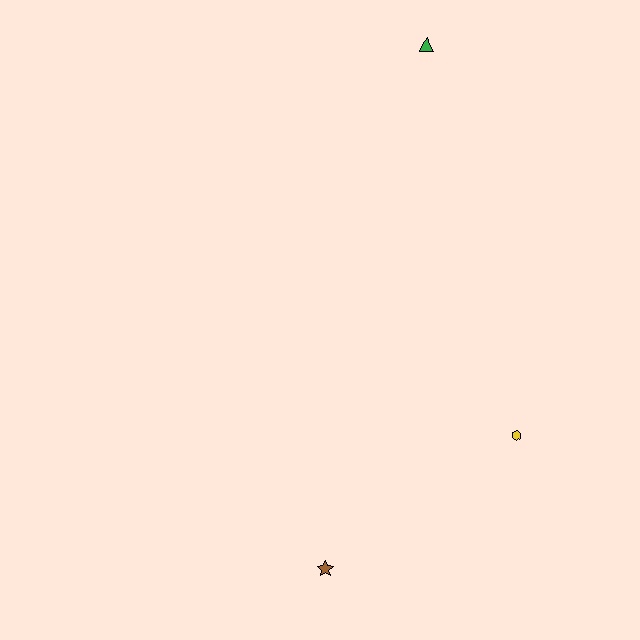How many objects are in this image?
There are 3 objects.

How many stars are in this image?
There is 1 star.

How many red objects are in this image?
There are no red objects.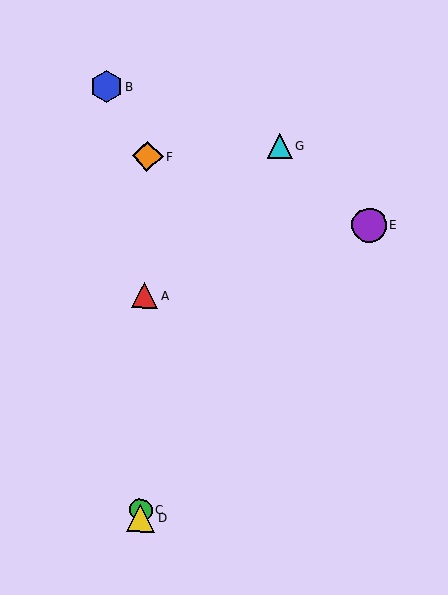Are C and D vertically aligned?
Yes, both are at x≈141.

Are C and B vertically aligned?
No, C is at x≈141 and B is at x≈106.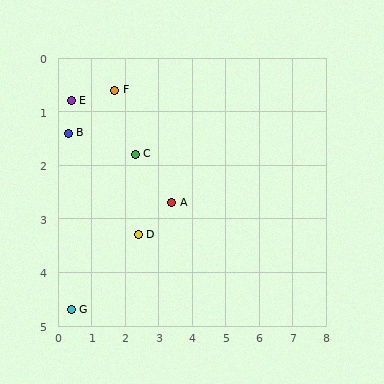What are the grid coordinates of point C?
Point C is at approximately (2.3, 1.8).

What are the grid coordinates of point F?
Point F is at approximately (1.7, 0.6).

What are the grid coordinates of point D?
Point D is at approximately (2.4, 3.3).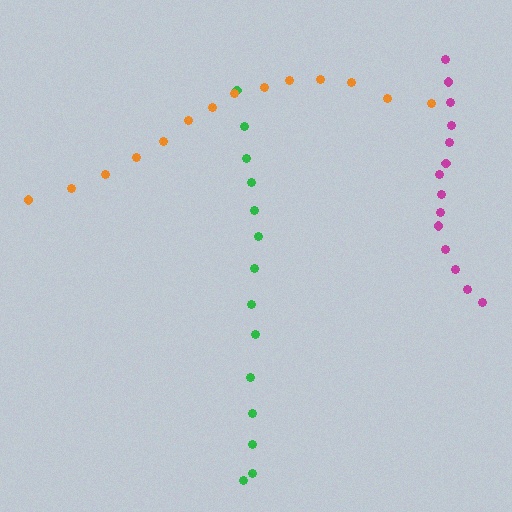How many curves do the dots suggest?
There are 3 distinct paths.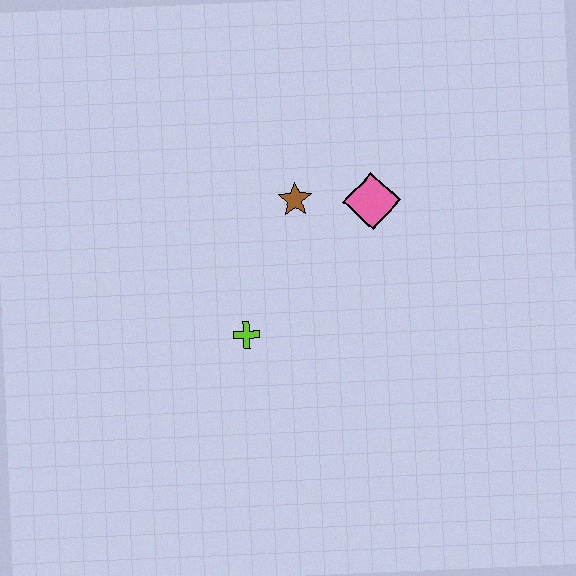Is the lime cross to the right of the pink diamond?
No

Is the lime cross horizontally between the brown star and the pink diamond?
No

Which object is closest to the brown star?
The pink diamond is closest to the brown star.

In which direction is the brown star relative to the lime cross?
The brown star is above the lime cross.